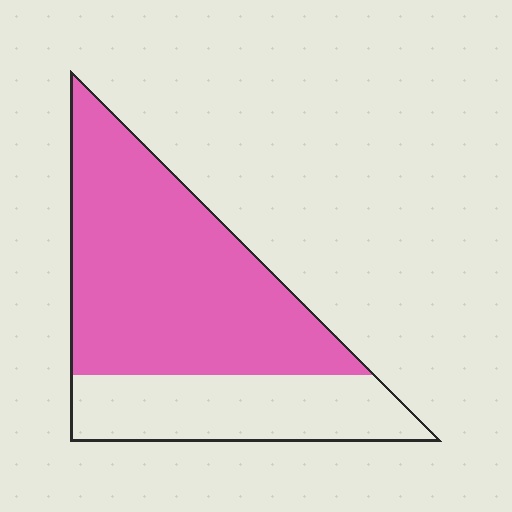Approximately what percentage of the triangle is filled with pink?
Approximately 65%.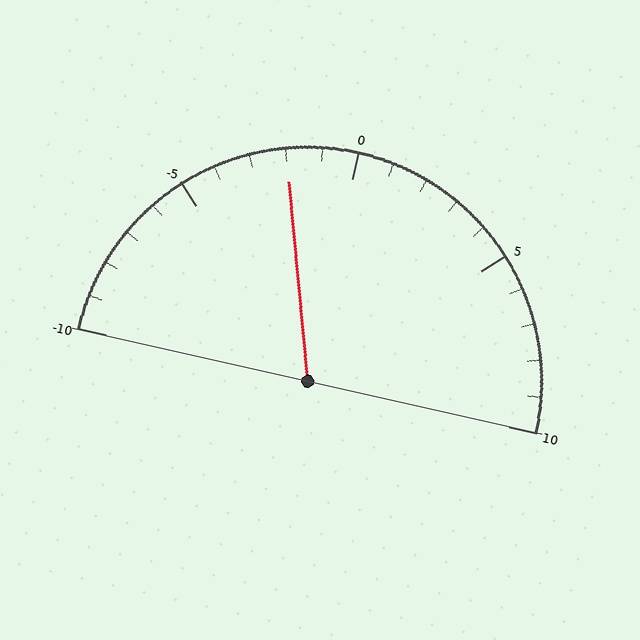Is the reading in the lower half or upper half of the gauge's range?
The reading is in the lower half of the range (-10 to 10).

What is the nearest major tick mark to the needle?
The nearest major tick mark is 0.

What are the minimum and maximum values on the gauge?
The gauge ranges from -10 to 10.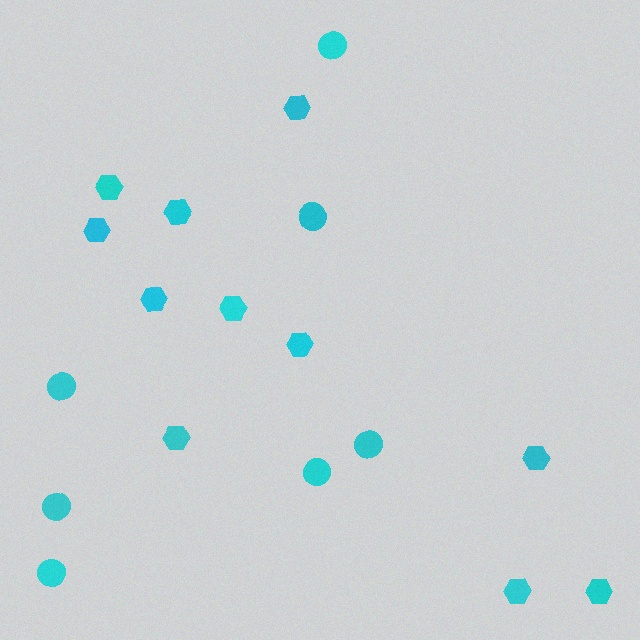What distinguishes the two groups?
There are 2 groups: one group of circles (7) and one group of hexagons (11).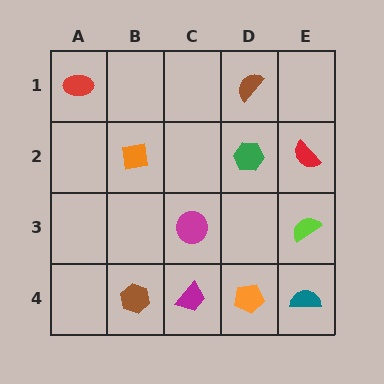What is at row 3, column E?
A lime semicircle.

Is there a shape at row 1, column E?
No, that cell is empty.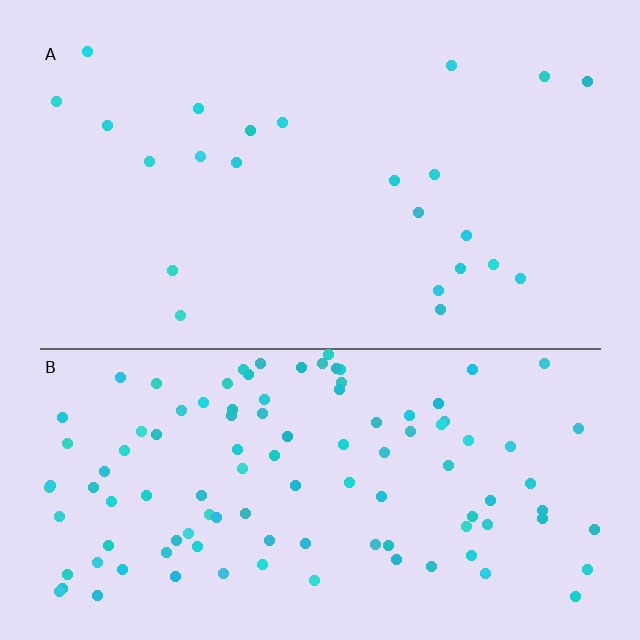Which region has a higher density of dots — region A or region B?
B (the bottom).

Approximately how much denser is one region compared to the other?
Approximately 4.8× — region B over region A.